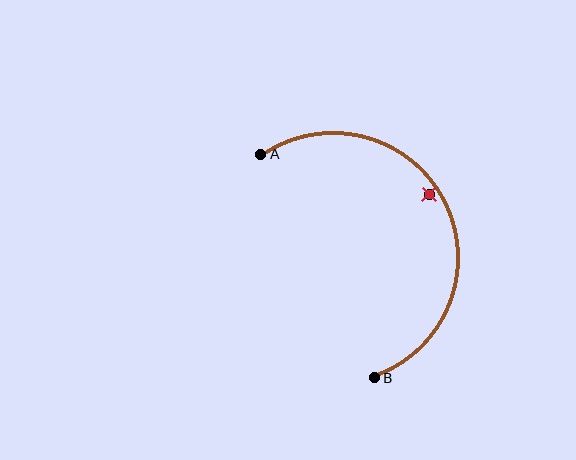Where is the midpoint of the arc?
The arc midpoint is the point on the curve farthest from the straight line joining A and B. It sits to the right of that line.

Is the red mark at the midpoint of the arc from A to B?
No — the red mark does not lie on the arc at all. It sits slightly inside the curve.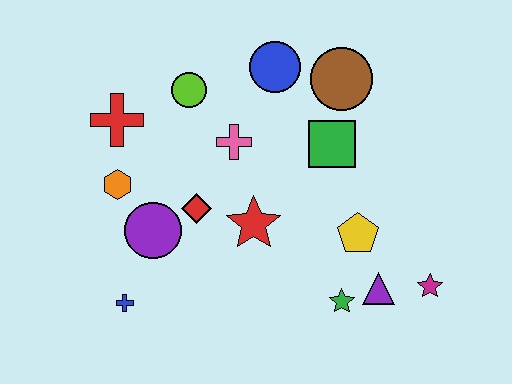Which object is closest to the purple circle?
The red diamond is closest to the purple circle.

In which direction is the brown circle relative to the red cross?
The brown circle is to the right of the red cross.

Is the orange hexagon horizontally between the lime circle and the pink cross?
No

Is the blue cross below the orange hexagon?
Yes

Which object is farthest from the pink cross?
The magenta star is farthest from the pink cross.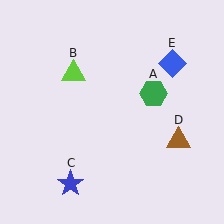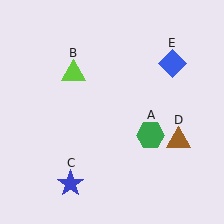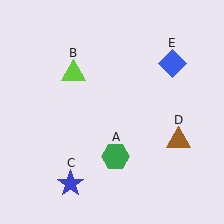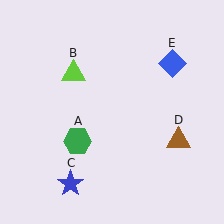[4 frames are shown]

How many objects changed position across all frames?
1 object changed position: green hexagon (object A).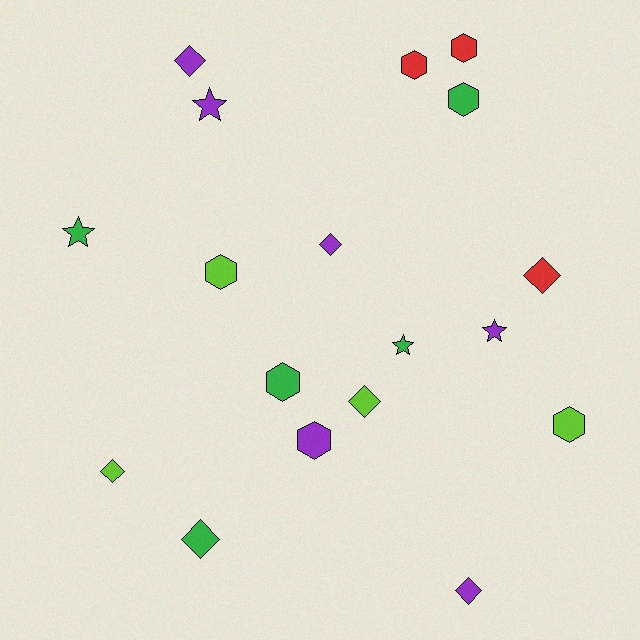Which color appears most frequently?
Purple, with 6 objects.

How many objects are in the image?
There are 18 objects.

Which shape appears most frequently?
Hexagon, with 7 objects.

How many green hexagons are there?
There are 2 green hexagons.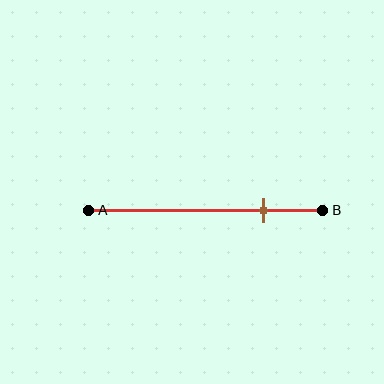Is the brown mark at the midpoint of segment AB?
No, the mark is at about 75% from A, not at the 50% midpoint.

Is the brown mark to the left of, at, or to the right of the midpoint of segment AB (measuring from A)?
The brown mark is to the right of the midpoint of segment AB.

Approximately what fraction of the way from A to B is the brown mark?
The brown mark is approximately 75% of the way from A to B.